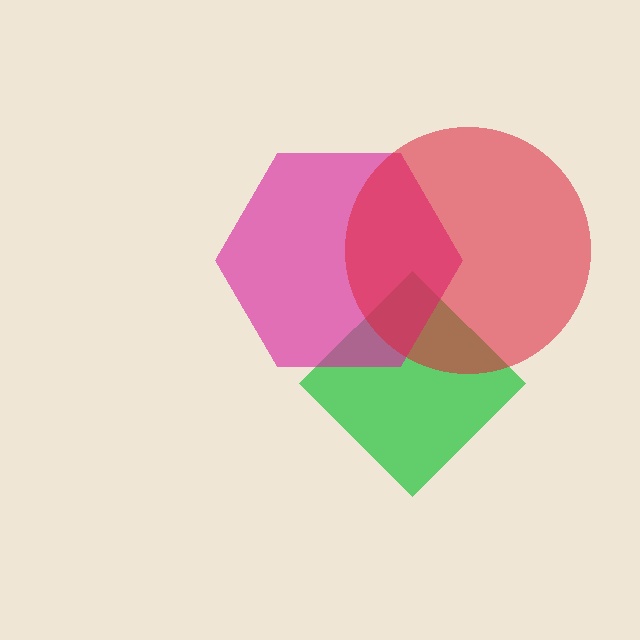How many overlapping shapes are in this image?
There are 3 overlapping shapes in the image.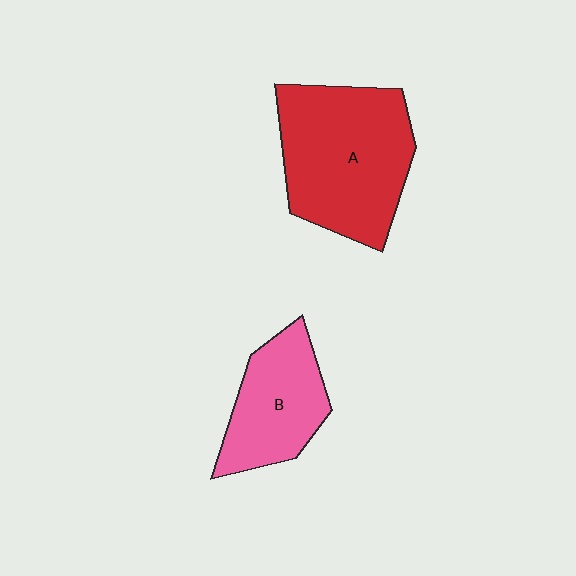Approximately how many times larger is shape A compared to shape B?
Approximately 1.6 times.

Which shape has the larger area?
Shape A (red).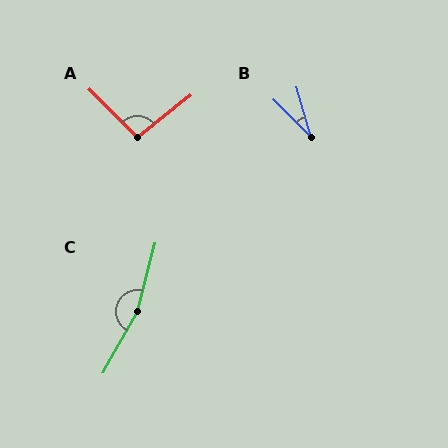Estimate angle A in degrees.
Approximately 97 degrees.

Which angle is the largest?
C, at approximately 165 degrees.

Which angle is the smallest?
B, at approximately 29 degrees.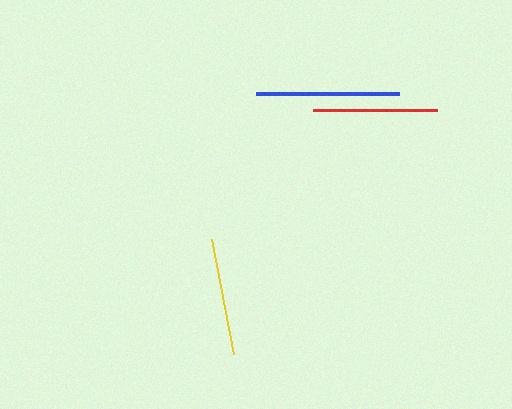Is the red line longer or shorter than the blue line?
The blue line is longer than the red line.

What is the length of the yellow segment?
The yellow segment is approximately 118 pixels long.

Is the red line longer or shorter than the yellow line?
The red line is longer than the yellow line.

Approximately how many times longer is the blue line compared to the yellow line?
The blue line is approximately 1.2 times the length of the yellow line.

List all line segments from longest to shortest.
From longest to shortest: blue, red, yellow.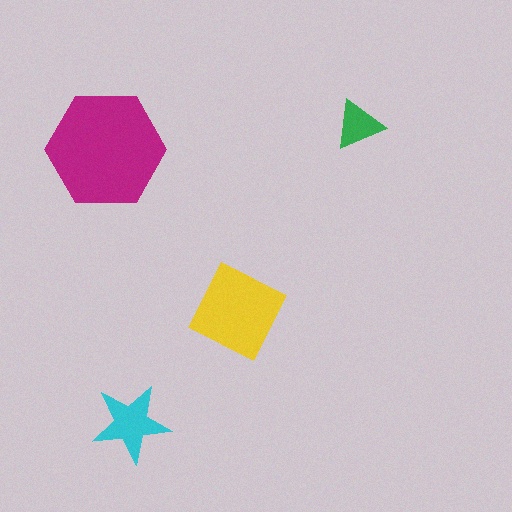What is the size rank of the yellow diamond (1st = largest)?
2nd.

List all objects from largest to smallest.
The magenta hexagon, the yellow diamond, the cyan star, the green triangle.